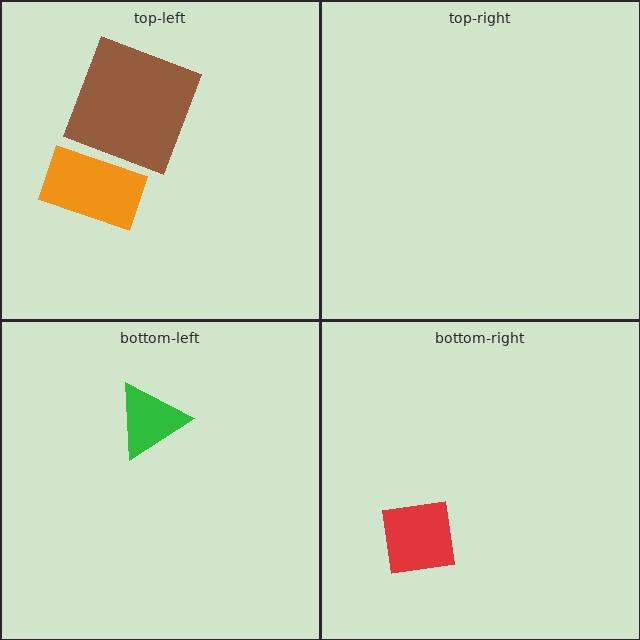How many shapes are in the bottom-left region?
1.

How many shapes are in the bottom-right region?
1.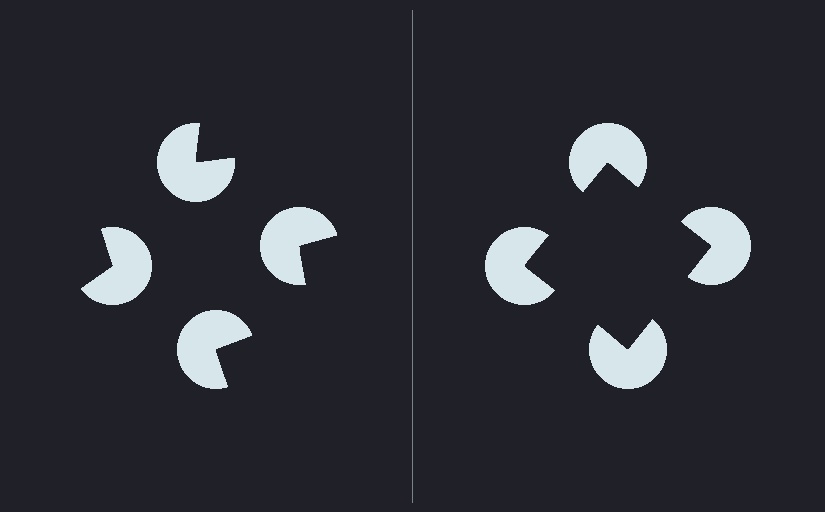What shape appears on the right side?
An illusory square.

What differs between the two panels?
The pac-man discs are positioned identically on both sides; only the wedge orientations differ. On the right they align to a square; on the left they are misaligned.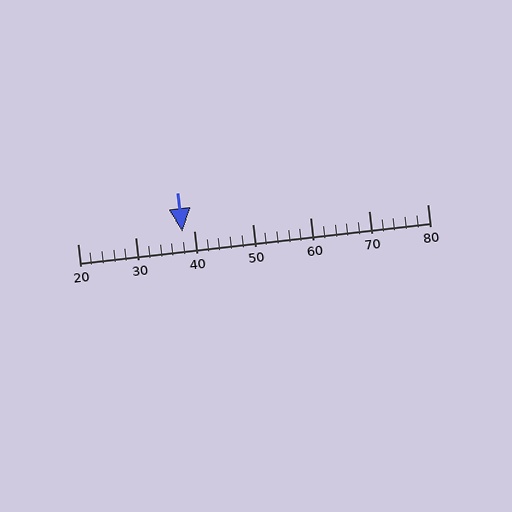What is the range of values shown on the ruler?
The ruler shows values from 20 to 80.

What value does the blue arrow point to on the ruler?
The blue arrow points to approximately 38.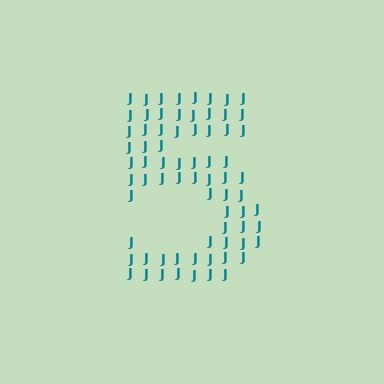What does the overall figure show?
The overall figure shows the digit 5.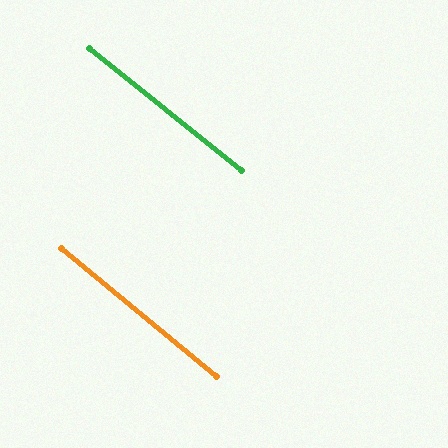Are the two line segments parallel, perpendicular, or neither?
Parallel — their directions differ by only 0.6°.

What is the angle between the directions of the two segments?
Approximately 1 degree.